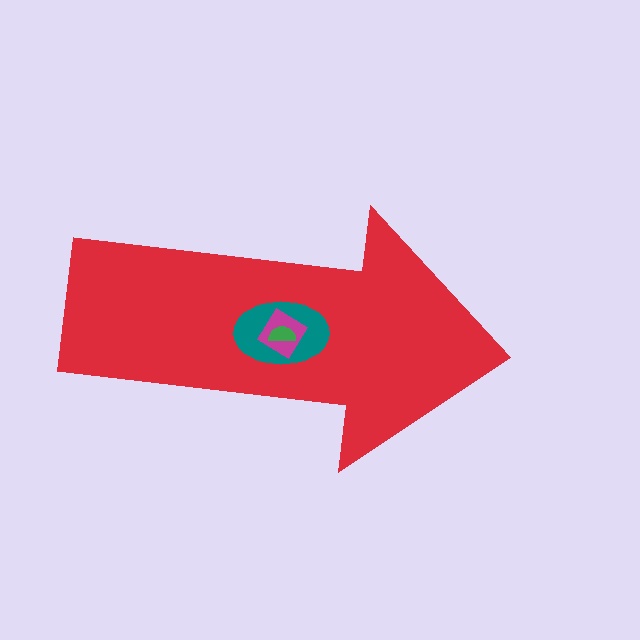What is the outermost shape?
The red arrow.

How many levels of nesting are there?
4.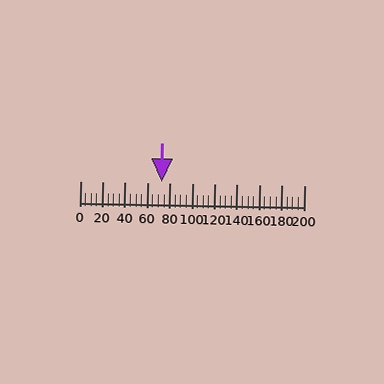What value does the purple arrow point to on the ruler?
The purple arrow points to approximately 73.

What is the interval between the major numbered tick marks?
The major tick marks are spaced 20 units apart.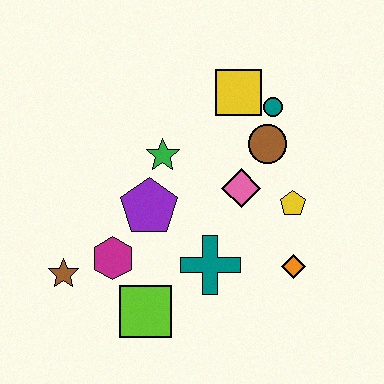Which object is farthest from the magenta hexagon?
The teal circle is farthest from the magenta hexagon.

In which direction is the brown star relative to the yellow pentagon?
The brown star is to the left of the yellow pentagon.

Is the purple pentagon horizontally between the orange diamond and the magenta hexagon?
Yes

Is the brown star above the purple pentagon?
No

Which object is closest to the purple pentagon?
The green star is closest to the purple pentagon.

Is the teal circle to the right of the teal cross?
Yes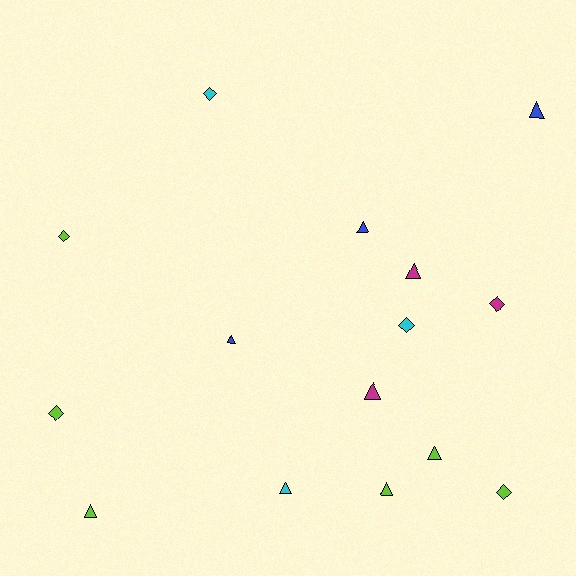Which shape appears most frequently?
Triangle, with 9 objects.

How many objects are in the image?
There are 15 objects.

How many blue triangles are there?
There are 3 blue triangles.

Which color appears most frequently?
Lime, with 6 objects.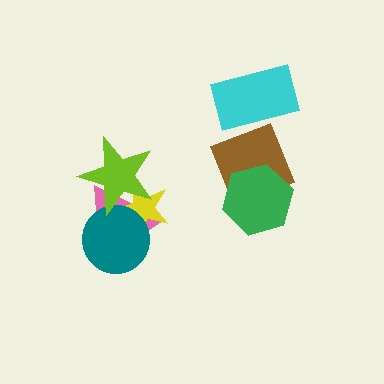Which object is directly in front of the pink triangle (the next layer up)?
The yellow star is directly in front of the pink triangle.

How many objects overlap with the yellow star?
3 objects overlap with the yellow star.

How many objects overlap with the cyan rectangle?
1 object overlaps with the cyan rectangle.